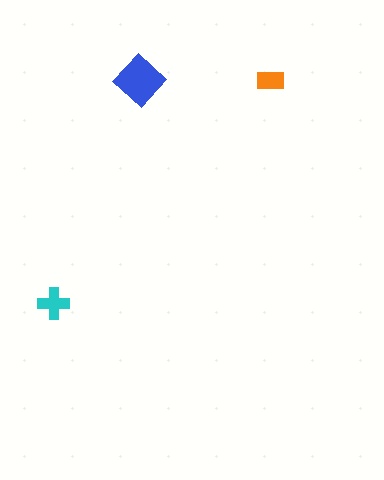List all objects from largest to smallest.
The blue diamond, the cyan cross, the orange rectangle.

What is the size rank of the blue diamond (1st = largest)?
1st.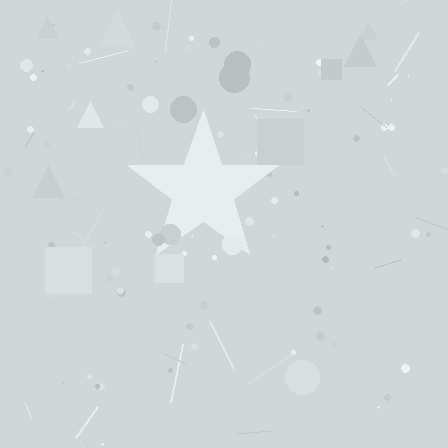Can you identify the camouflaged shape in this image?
The camouflaged shape is a star.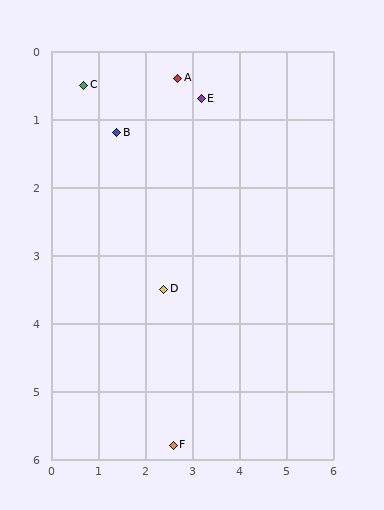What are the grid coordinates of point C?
Point C is at approximately (0.7, 0.5).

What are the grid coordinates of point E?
Point E is at approximately (3.2, 0.7).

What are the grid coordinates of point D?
Point D is at approximately (2.4, 3.5).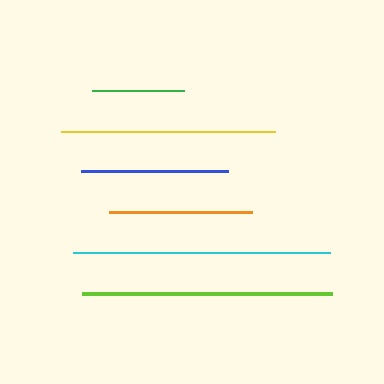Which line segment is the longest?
The cyan line is the longest at approximately 256 pixels.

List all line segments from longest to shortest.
From longest to shortest: cyan, lime, yellow, blue, orange, green.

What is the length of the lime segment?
The lime segment is approximately 250 pixels long.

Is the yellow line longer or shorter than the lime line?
The lime line is longer than the yellow line.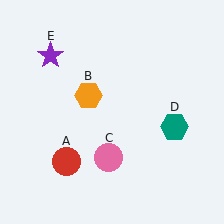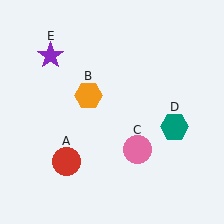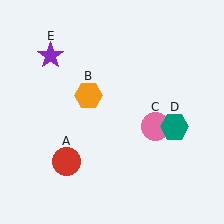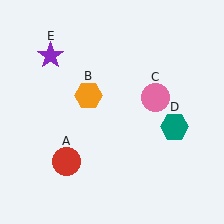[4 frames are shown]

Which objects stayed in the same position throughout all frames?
Red circle (object A) and orange hexagon (object B) and teal hexagon (object D) and purple star (object E) remained stationary.